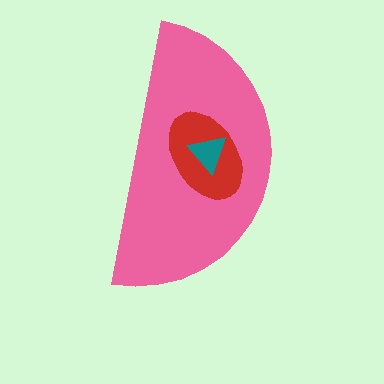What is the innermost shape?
The teal triangle.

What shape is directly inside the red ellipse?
The teal triangle.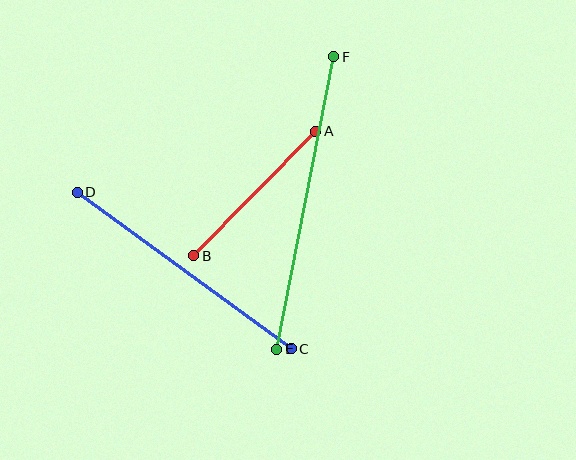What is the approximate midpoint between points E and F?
The midpoint is at approximately (305, 203) pixels.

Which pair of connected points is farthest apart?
Points E and F are farthest apart.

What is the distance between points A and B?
The distance is approximately 174 pixels.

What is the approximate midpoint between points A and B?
The midpoint is at approximately (255, 193) pixels.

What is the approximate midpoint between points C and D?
The midpoint is at approximately (184, 270) pixels.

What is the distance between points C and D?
The distance is approximately 265 pixels.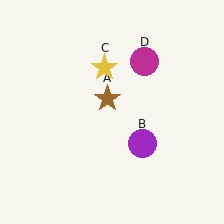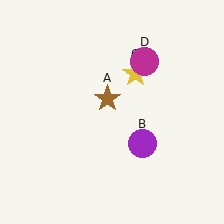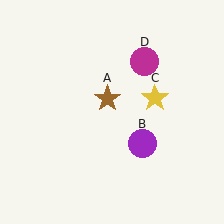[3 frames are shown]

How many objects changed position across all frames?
1 object changed position: yellow star (object C).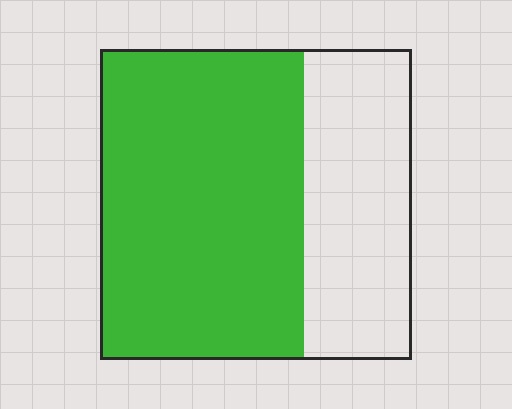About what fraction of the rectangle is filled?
About two thirds (2/3).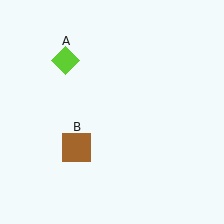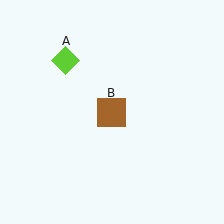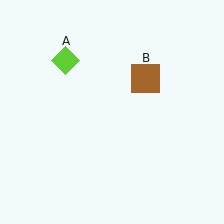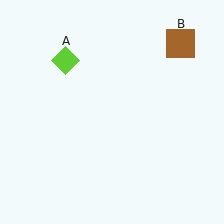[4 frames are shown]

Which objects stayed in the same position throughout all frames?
Lime diamond (object A) remained stationary.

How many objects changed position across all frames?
1 object changed position: brown square (object B).